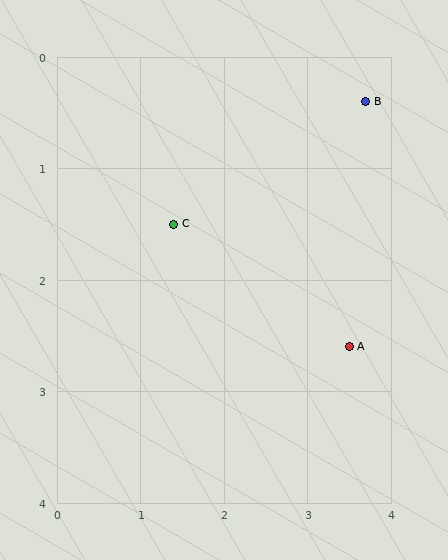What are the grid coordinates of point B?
Point B is at approximately (3.7, 0.4).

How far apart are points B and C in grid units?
Points B and C are about 2.5 grid units apart.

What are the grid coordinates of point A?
Point A is at approximately (3.5, 2.6).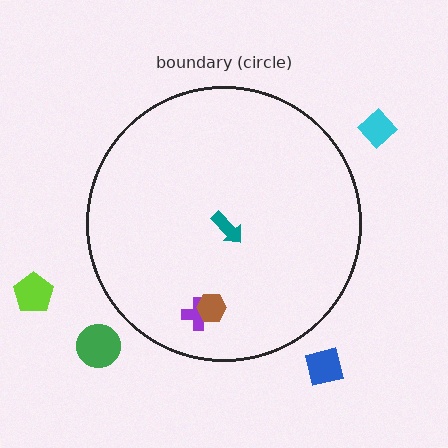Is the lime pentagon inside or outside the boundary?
Outside.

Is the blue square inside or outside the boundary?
Outside.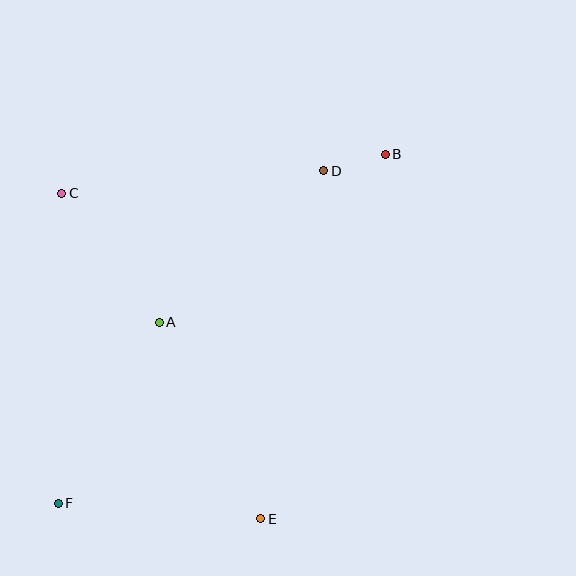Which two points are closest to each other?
Points B and D are closest to each other.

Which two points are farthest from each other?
Points B and F are farthest from each other.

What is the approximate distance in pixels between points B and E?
The distance between B and E is approximately 385 pixels.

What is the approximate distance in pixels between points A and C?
The distance between A and C is approximately 162 pixels.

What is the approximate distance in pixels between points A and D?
The distance between A and D is approximately 224 pixels.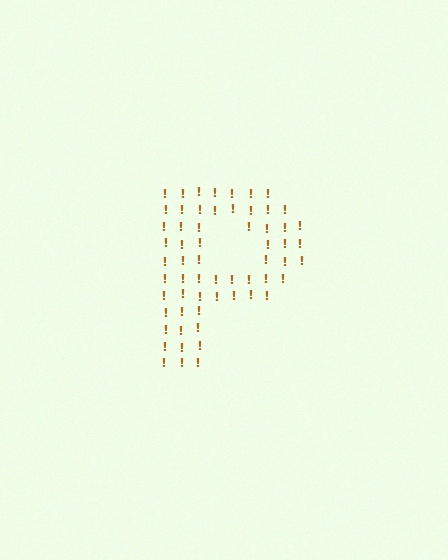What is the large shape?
The large shape is the letter P.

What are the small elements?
The small elements are exclamation marks.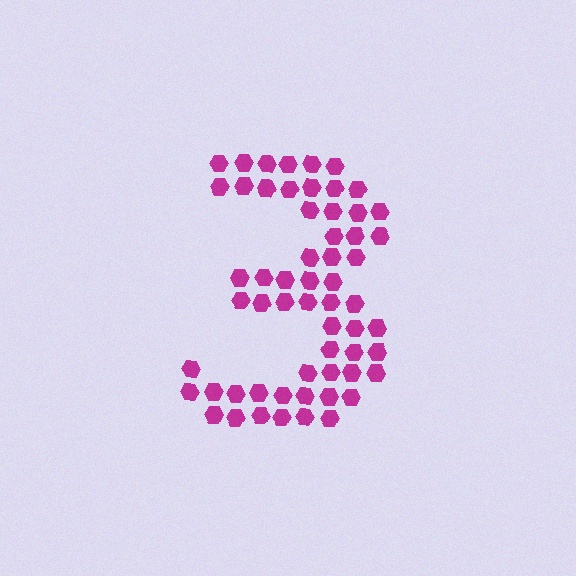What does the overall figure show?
The overall figure shows the digit 3.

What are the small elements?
The small elements are hexagons.